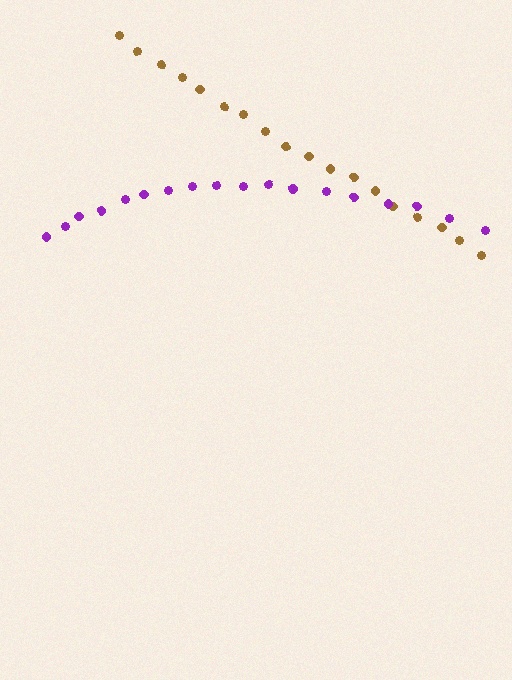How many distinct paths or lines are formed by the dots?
There are 2 distinct paths.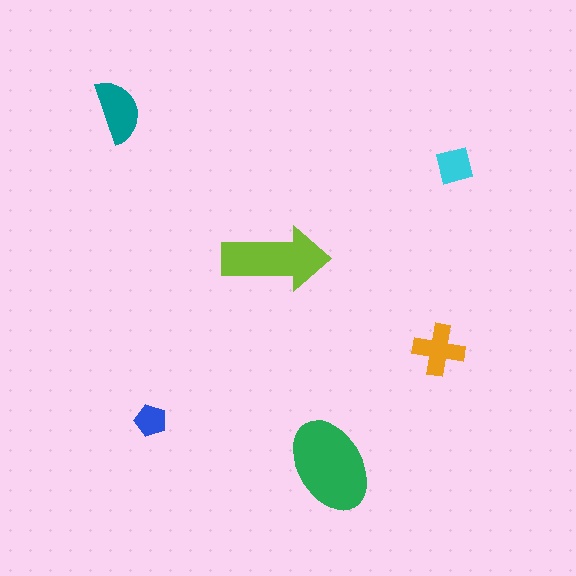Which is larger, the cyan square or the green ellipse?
The green ellipse.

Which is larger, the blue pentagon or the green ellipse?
The green ellipse.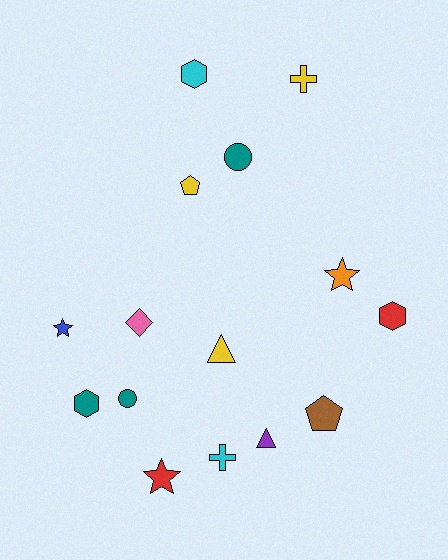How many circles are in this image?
There are 2 circles.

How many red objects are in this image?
There are 2 red objects.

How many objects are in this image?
There are 15 objects.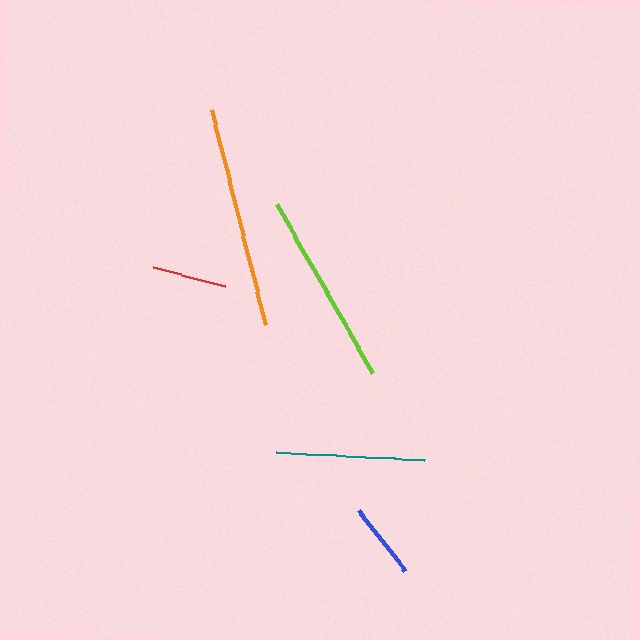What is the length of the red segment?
The red segment is approximately 74 pixels long.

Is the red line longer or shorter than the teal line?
The teal line is longer than the red line.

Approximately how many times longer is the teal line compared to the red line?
The teal line is approximately 2.0 times the length of the red line.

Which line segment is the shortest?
The red line is the shortest at approximately 74 pixels.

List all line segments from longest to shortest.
From longest to shortest: orange, lime, teal, blue, red.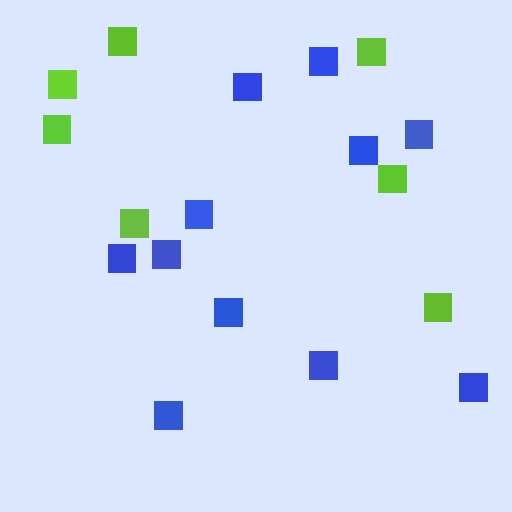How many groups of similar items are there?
There are 2 groups: one group of blue squares (11) and one group of lime squares (7).